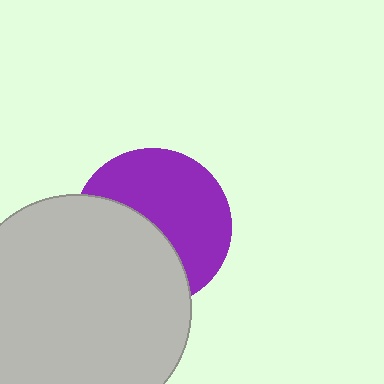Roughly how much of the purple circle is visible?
About half of it is visible (roughly 55%).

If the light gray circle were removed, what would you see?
You would see the complete purple circle.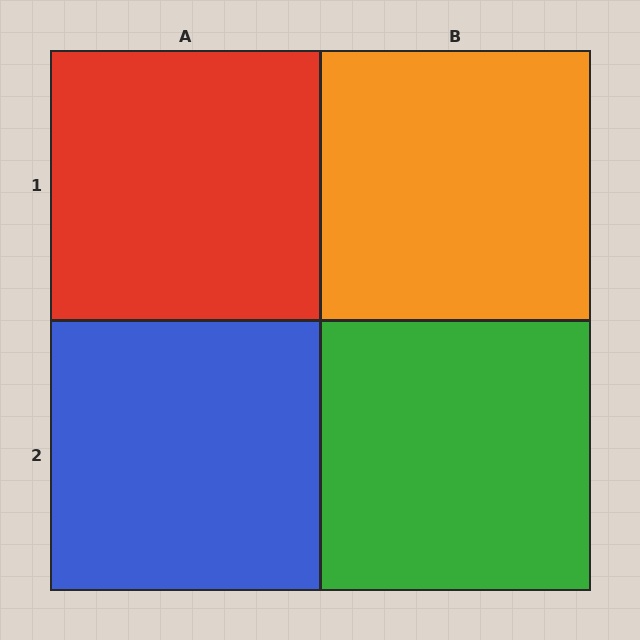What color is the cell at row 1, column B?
Orange.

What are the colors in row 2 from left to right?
Blue, green.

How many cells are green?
1 cell is green.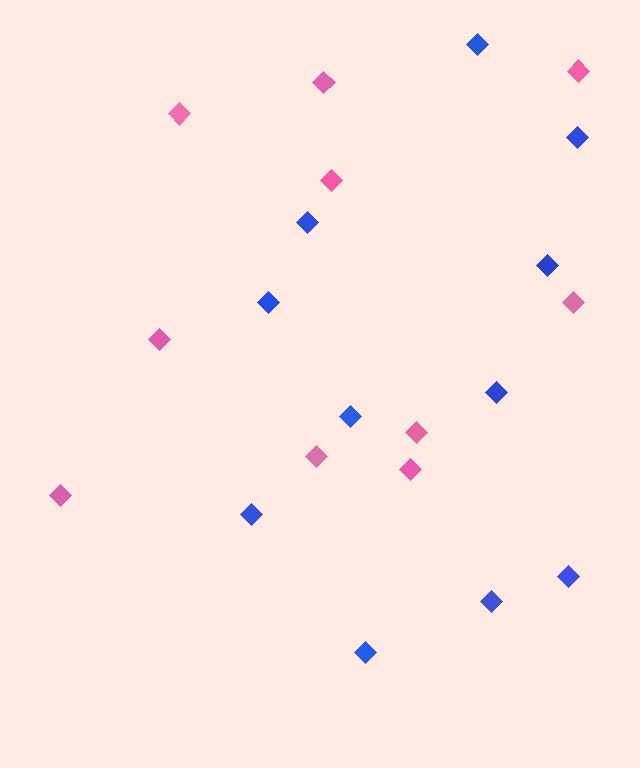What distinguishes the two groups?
There are 2 groups: one group of pink diamonds (10) and one group of blue diamonds (11).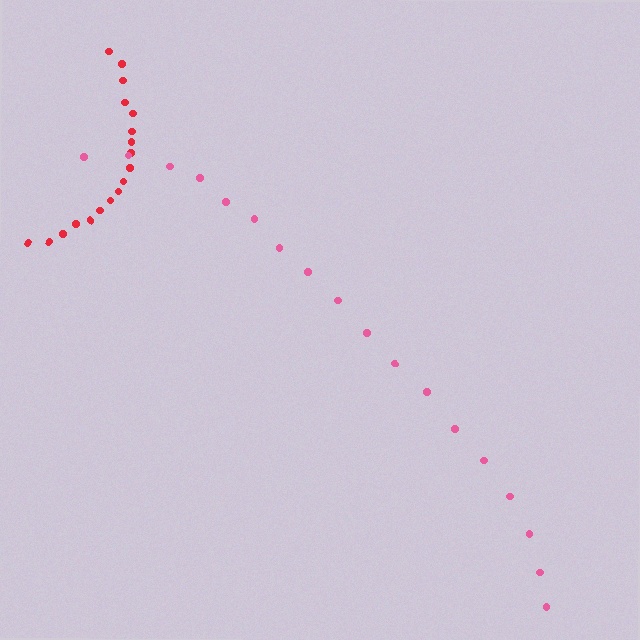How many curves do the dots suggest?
There are 2 distinct paths.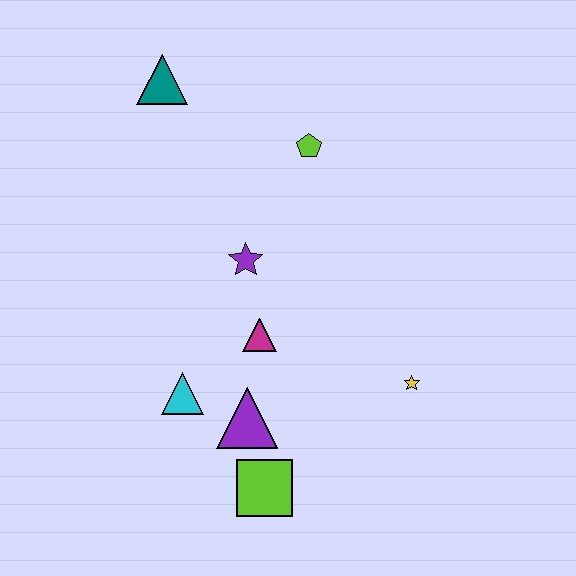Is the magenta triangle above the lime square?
Yes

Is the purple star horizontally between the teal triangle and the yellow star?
Yes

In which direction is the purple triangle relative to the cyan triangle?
The purple triangle is to the right of the cyan triangle.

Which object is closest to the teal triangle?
The lime pentagon is closest to the teal triangle.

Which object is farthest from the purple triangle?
The teal triangle is farthest from the purple triangle.